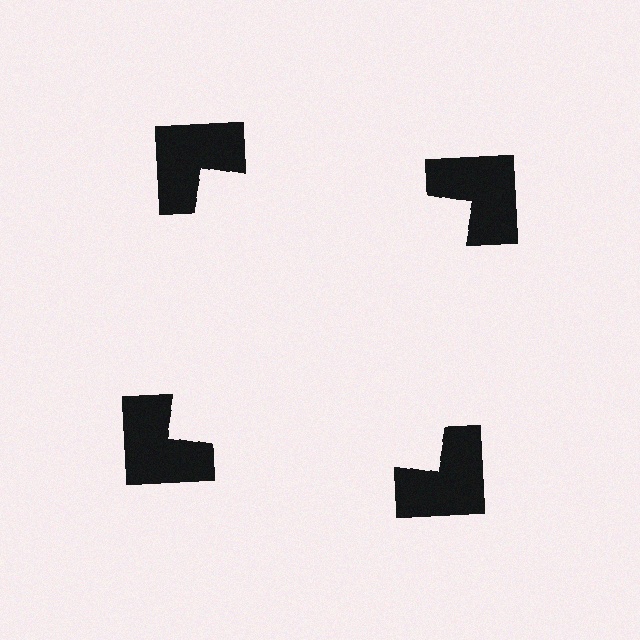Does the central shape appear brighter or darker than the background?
It typically appears slightly brighter than the background, even though no actual brightness change is drawn.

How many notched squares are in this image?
There are 4 — one at each vertex of the illusory square.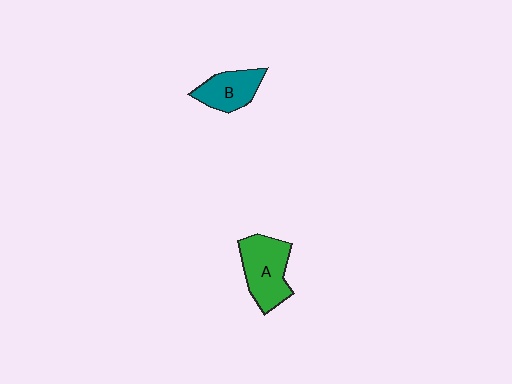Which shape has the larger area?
Shape A (green).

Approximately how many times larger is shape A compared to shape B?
Approximately 1.4 times.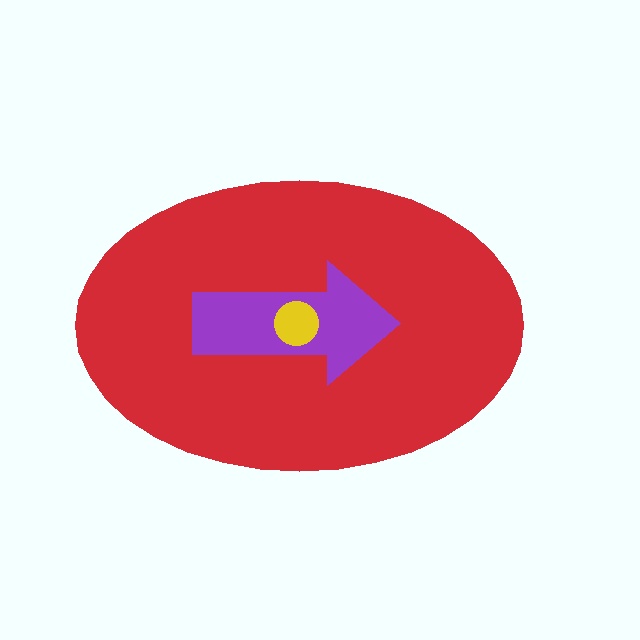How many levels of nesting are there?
3.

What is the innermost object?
The yellow circle.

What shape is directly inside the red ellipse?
The purple arrow.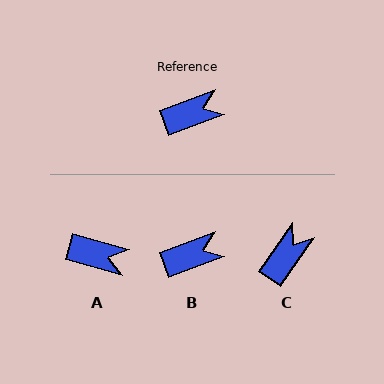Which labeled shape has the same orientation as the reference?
B.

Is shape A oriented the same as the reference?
No, it is off by about 36 degrees.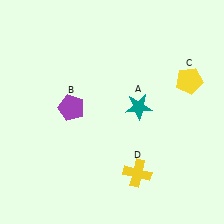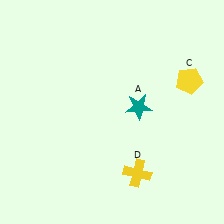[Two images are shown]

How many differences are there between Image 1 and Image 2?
There is 1 difference between the two images.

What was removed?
The purple pentagon (B) was removed in Image 2.